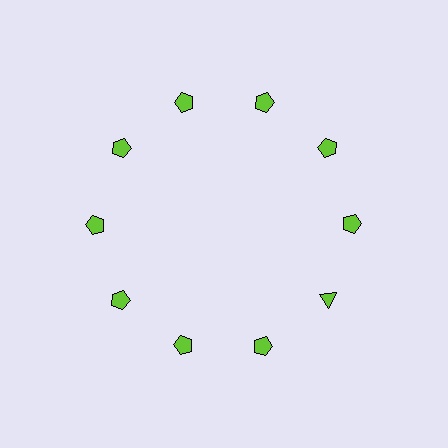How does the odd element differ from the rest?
It has a different shape: triangle instead of pentagon.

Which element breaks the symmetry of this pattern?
The lime triangle at roughly the 4 o'clock position breaks the symmetry. All other shapes are lime pentagons.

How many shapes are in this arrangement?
There are 10 shapes arranged in a ring pattern.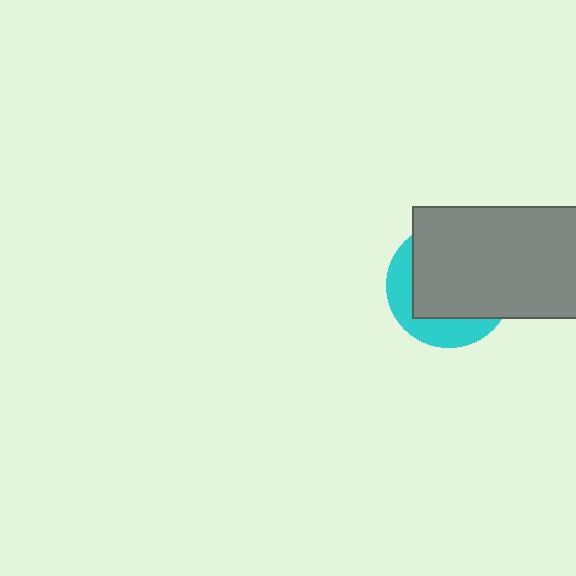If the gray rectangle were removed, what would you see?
You would see the complete cyan circle.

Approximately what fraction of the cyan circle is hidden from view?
Roughly 69% of the cyan circle is hidden behind the gray rectangle.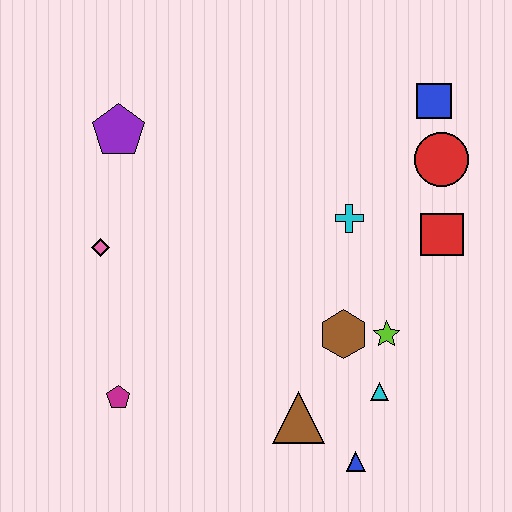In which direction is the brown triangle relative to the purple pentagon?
The brown triangle is below the purple pentagon.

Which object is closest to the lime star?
The brown hexagon is closest to the lime star.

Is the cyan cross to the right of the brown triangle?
Yes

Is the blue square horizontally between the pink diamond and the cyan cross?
No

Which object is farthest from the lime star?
The purple pentagon is farthest from the lime star.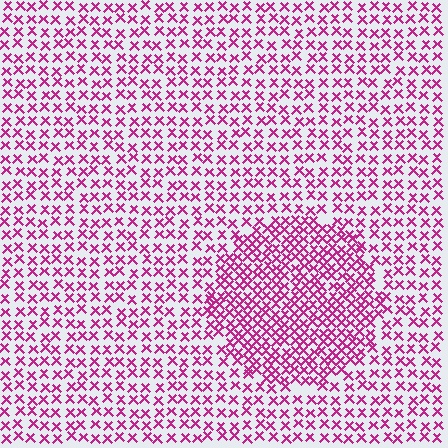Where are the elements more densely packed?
The elements are more densely packed inside the circle boundary.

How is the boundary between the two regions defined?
The boundary is defined by a change in element density (approximately 1.8x ratio). All elements are the same color, size, and shape.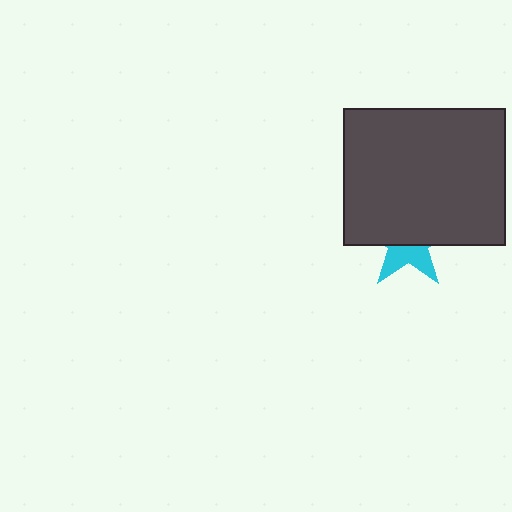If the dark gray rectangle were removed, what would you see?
You would see the complete cyan star.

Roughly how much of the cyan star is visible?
A small part of it is visible (roughly 40%).